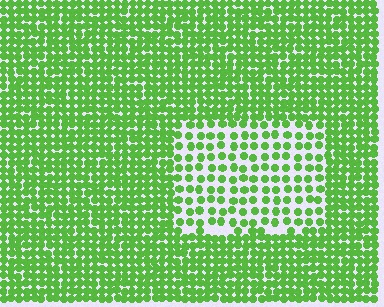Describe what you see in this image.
The image contains small lime elements arranged at two different densities. A rectangle-shaped region is visible where the elements are less densely packed than the surrounding area.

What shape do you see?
I see a rectangle.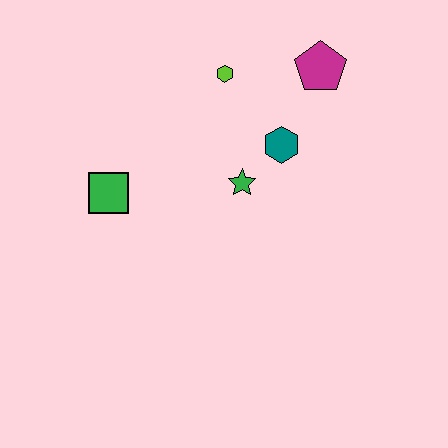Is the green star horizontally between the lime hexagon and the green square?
No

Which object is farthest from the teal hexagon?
The green square is farthest from the teal hexagon.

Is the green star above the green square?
Yes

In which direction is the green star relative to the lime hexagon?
The green star is below the lime hexagon.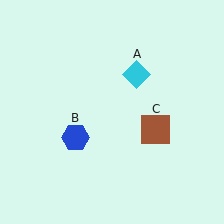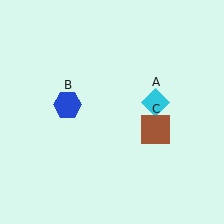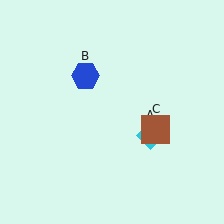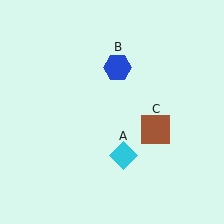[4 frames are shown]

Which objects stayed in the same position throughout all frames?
Brown square (object C) remained stationary.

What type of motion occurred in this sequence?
The cyan diamond (object A), blue hexagon (object B) rotated clockwise around the center of the scene.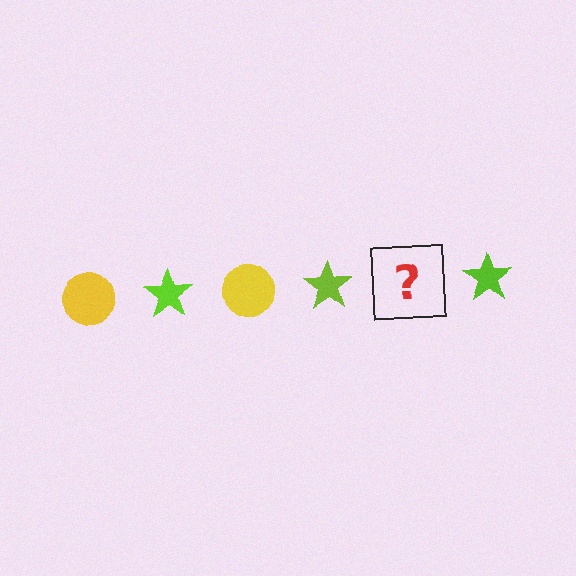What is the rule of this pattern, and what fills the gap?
The rule is that the pattern alternates between yellow circle and lime star. The gap should be filled with a yellow circle.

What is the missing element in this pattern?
The missing element is a yellow circle.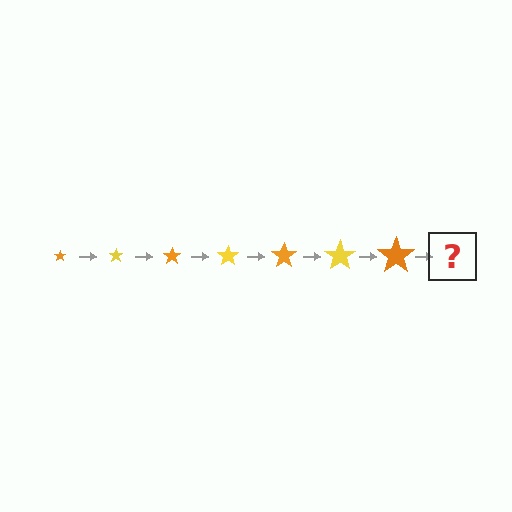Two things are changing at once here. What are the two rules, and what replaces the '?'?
The two rules are that the star grows larger each step and the color cycles through orange and yellow. The '?' should be a yellow star, larger than the previous one.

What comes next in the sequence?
The next element should be a yellow star, larger than the previous one.